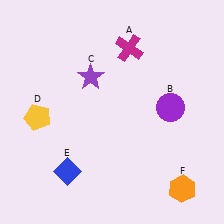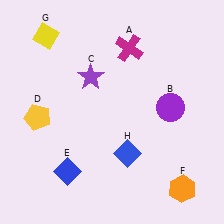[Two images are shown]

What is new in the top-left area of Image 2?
A yellow diamond (G) was added in the top-left area of Image 2.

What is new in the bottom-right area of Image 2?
A blue diamond (H) was added in the bottom-right area of Image 2.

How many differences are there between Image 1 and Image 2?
There are 2 differences between the two images.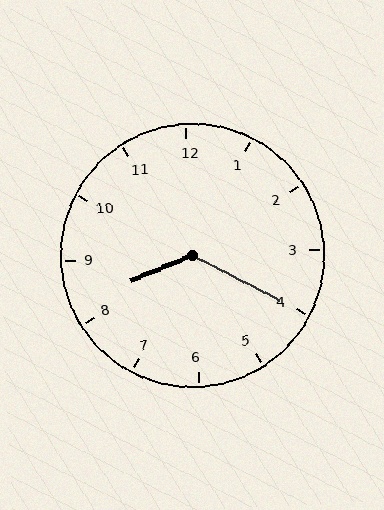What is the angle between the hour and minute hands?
Approximately 130 degrees.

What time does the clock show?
8:20.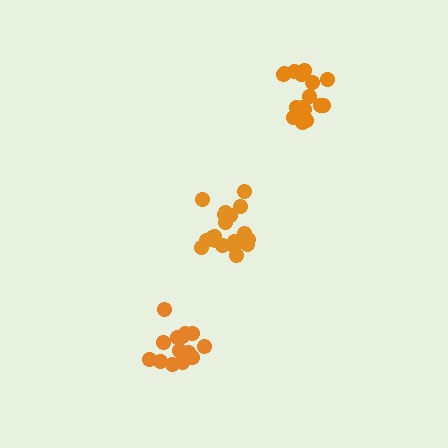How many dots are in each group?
Group 1: 15 dots, Group 2: 20 dots, Group 3: 17 dots (52 total).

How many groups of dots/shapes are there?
There are 3 groups.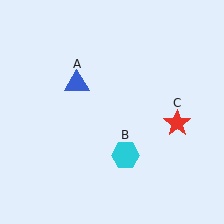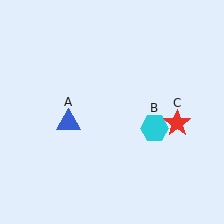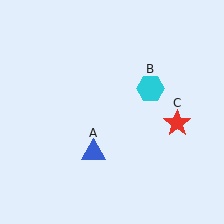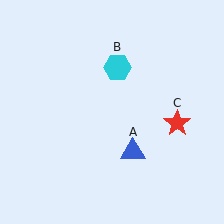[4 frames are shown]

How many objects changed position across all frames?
2 objects changed position: blue triangle (object A), cyan hexagon (object B).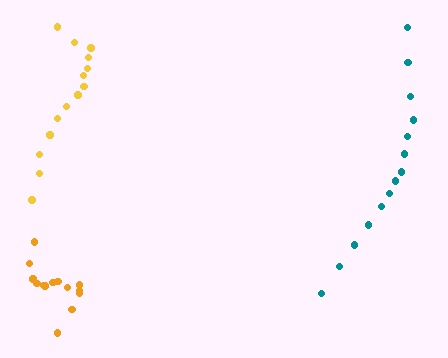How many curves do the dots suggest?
There are 3 distinct paths.